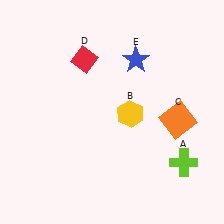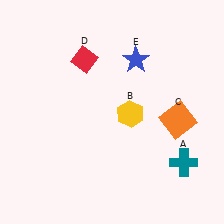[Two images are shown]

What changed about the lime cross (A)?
In Image 1, A is lime. In Image 2, it changed to teal.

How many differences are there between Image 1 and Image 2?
There is 1 difference between the two images.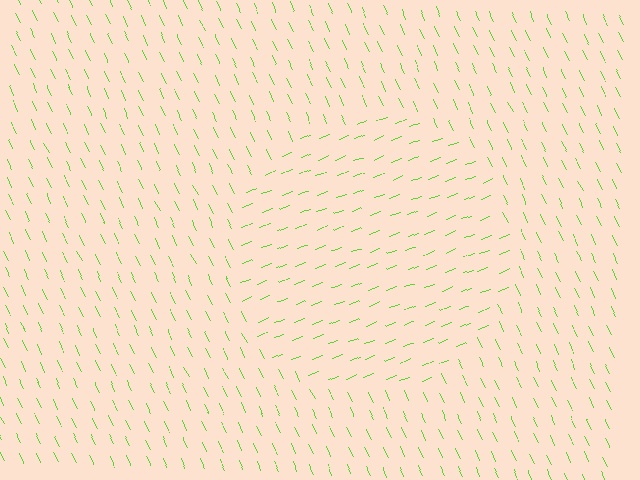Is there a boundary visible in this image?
Yes, there is a texture boundary formed by a change in line orientation.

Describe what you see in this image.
The image is filled with small lime line segments. A circle region in the image has lines oriented differently from the surrounding lines, creating a visible texture boundary.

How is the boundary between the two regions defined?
The boundary is defined purely by a change in line orientation (approximately 85 degrees difference). All lines are the same color and thickness.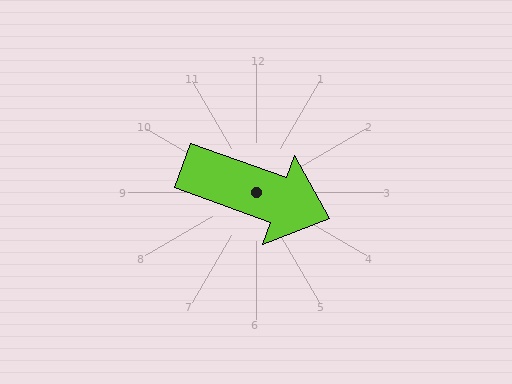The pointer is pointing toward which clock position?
Roughly 4 o'clock.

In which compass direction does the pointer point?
East.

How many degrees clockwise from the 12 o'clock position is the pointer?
Approximately 110 degrees.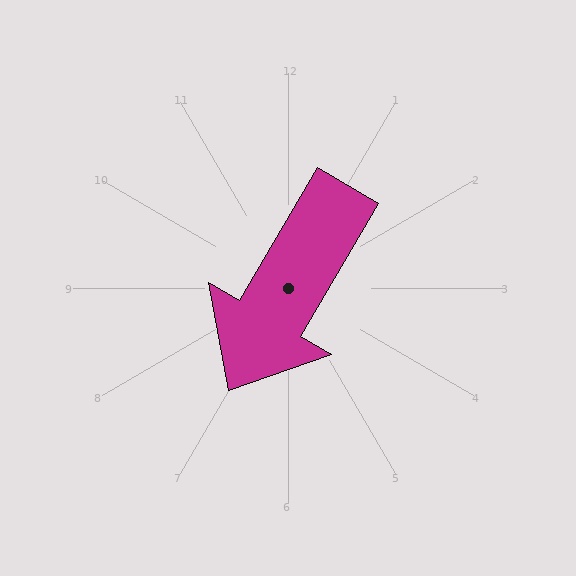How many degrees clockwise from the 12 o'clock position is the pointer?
Approximately 210 degrees.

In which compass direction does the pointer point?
Southwest.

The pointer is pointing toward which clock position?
Roughly 7 o'clock.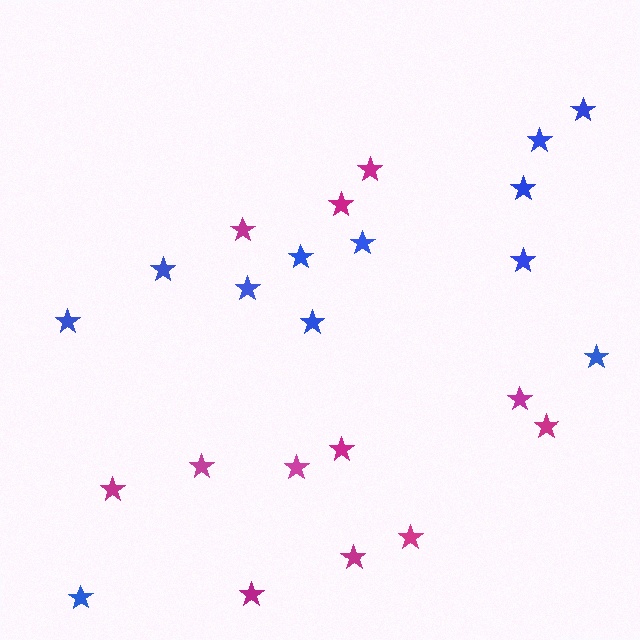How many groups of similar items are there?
There are 2 groups: one group of magenta stars (12) and one group of blue stars (12).